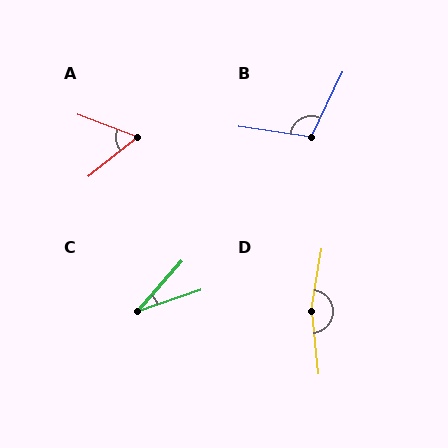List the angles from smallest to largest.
C (30°), A (59°), B (108°), D (164°).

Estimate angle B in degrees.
Approximately 108 degrees.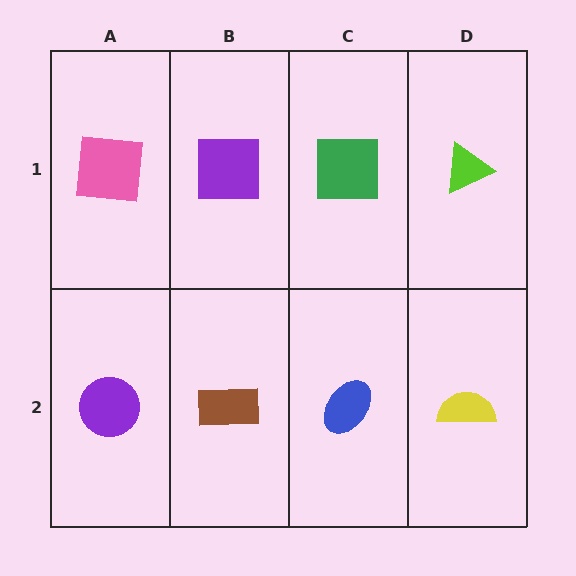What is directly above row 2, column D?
A lime triangle.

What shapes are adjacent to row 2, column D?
A lime triangle (row 1, column D), a blue ellipse (row 2, column C).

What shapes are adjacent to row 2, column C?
A green square (row 1, column C), a brown rectangle (row 2, column B), a yellow semicircle (row 2, column D).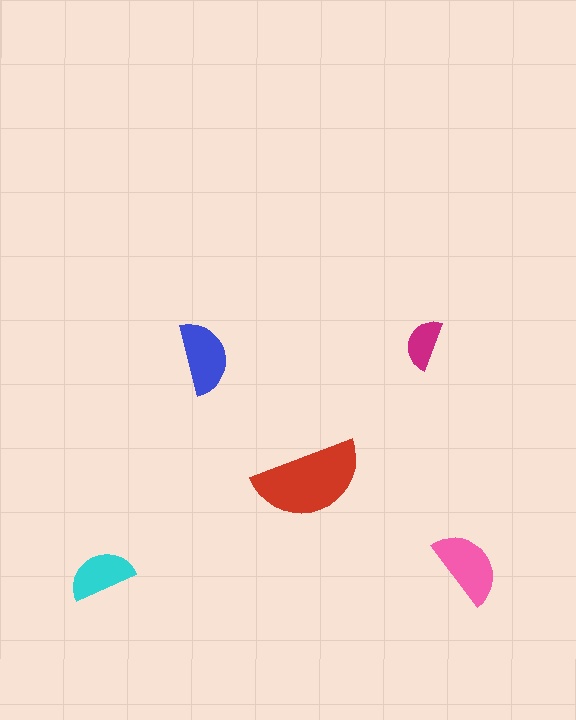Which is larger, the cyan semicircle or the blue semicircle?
The blue one.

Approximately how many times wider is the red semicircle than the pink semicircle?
About 1.5 times wider.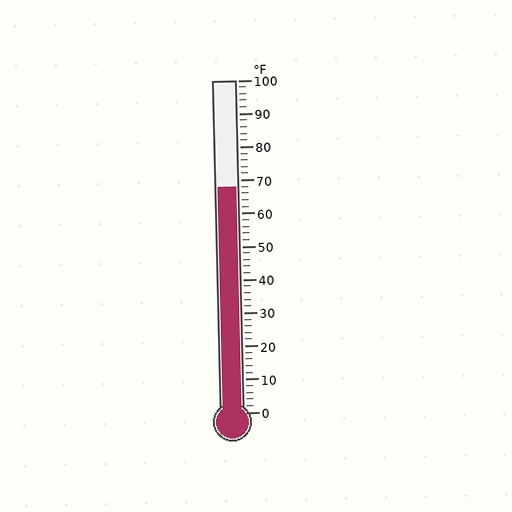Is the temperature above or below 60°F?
The temperature is above 60°F.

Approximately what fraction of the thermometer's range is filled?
The thermometer is filled to approximately 70% of its range.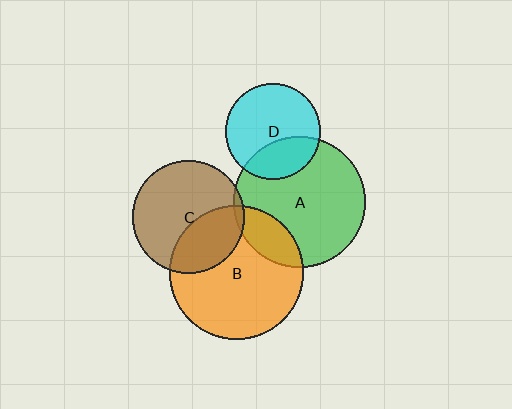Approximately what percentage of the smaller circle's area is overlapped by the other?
Approximately 5%.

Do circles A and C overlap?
Yes.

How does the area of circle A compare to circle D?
Approximately 1.9 times.